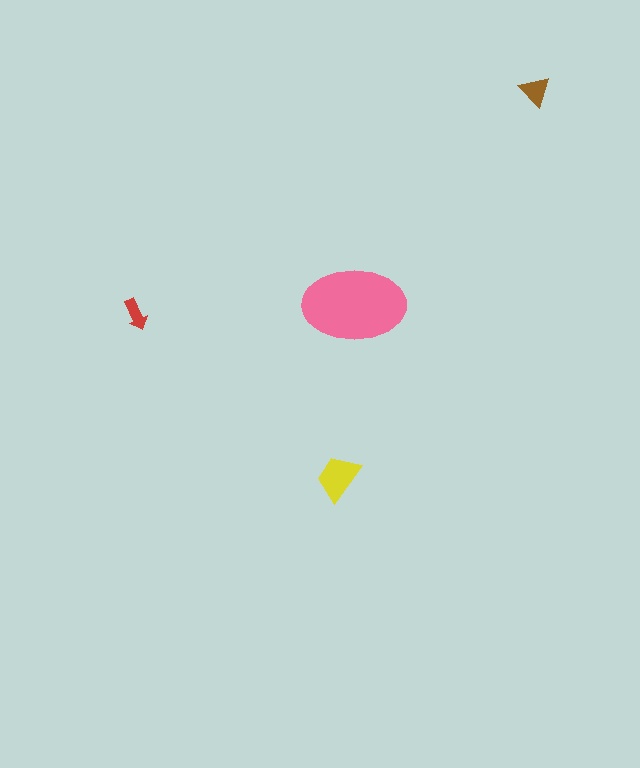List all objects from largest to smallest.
The pink ellipse, the yellow trapezoid, the brown triangle, the red arrow.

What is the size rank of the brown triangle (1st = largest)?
3rd.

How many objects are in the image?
There are 4 objects in the image.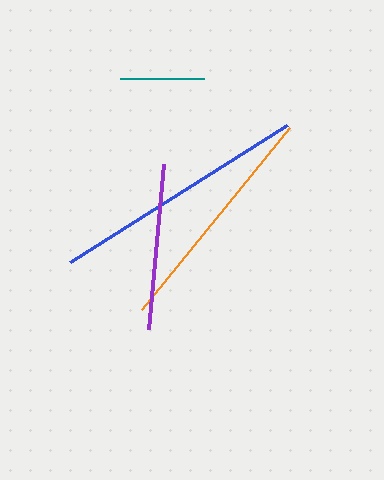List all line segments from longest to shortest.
From longest to shortest: blue, orange, purple, teal.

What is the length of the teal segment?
The teal segment is approximately 84 pixels long.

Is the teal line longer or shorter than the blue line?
The blue line is longer than the teal line.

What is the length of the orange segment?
The orange segment is approximately 234 pixels long.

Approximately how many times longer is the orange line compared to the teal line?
The orange line is approximately 2.8 times the length of the teal line.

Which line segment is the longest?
The blue line is the longest at approximately 257 pixels.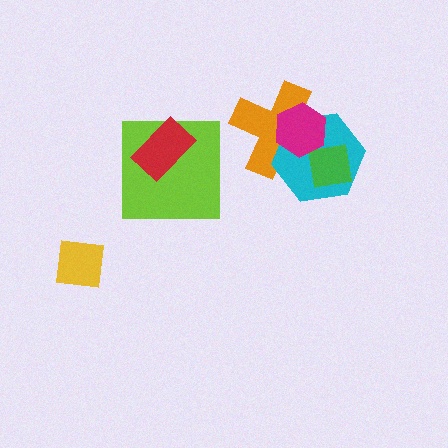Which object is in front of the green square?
The magenta hexagon is in front of the green square.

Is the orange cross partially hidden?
Yes, it is partially covered by another shape.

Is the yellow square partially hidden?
No, no other shape covers it.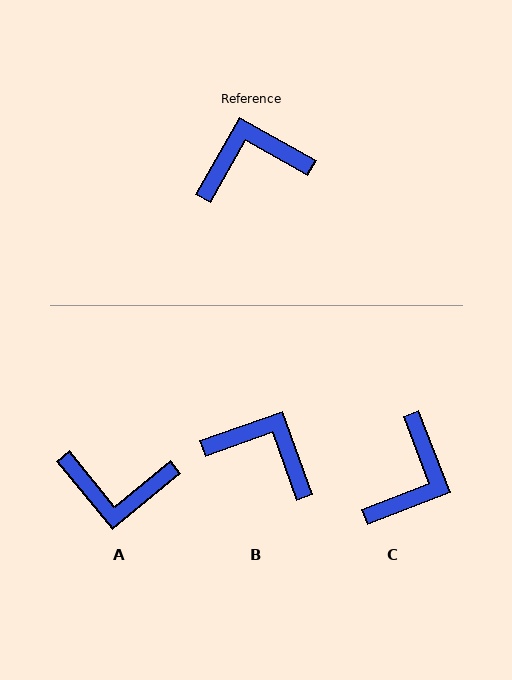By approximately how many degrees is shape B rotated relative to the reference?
Approximately 41 degrees clockwise.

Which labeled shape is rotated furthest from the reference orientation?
A, about 159 degrees away.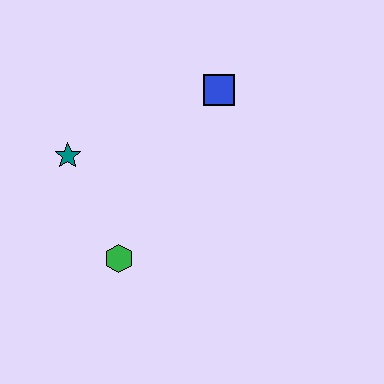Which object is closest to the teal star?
The green hexagon is closest to the teal star.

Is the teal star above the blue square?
No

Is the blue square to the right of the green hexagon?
Yes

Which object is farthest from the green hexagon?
The blue square is farthest from the green hexagon.